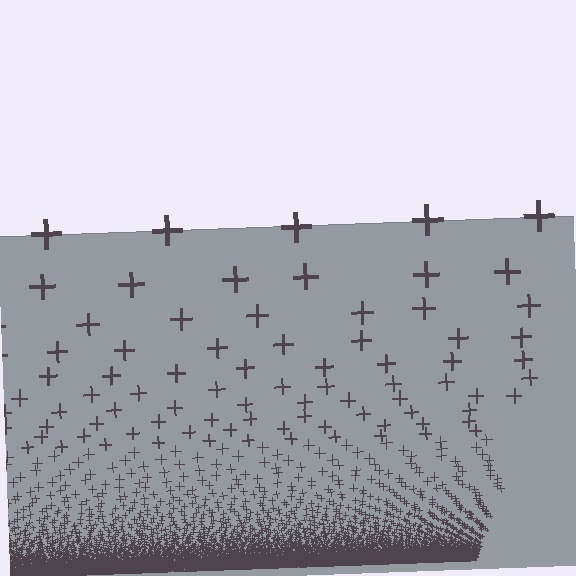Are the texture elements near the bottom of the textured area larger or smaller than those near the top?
Smaller. The gradient is inverted — elements near the bottom are smaller and denser.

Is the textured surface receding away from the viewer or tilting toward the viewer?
The surface appears to tilt toward the viewer. Texture elements get larger and sparser toward the top.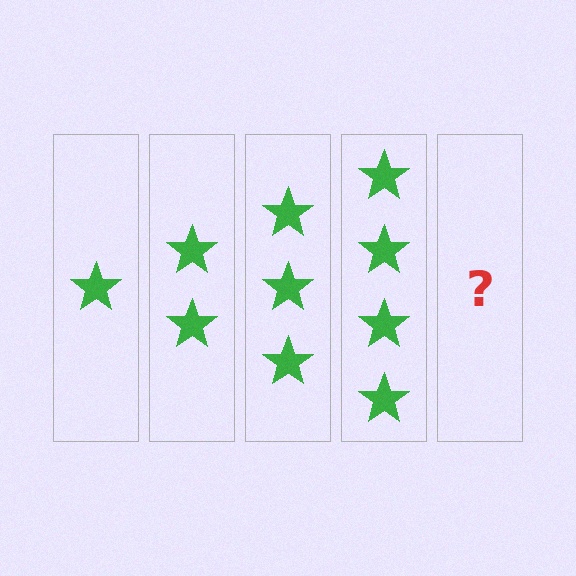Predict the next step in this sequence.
The next step is 5 stars.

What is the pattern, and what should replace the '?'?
The pattern is that each step adds one more star. The '?' should be 5 stars.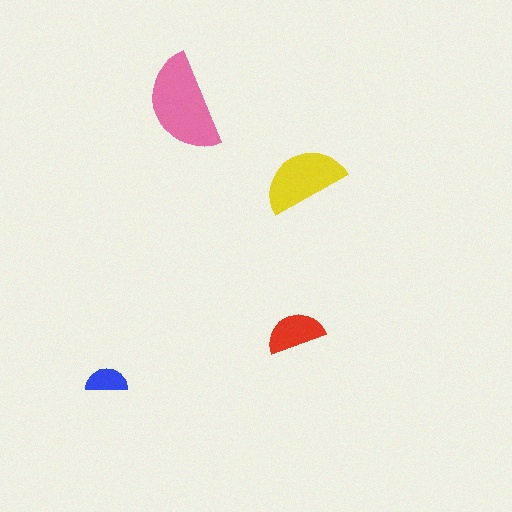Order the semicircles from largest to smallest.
the pink one, the yellow one, the red one, the blue one.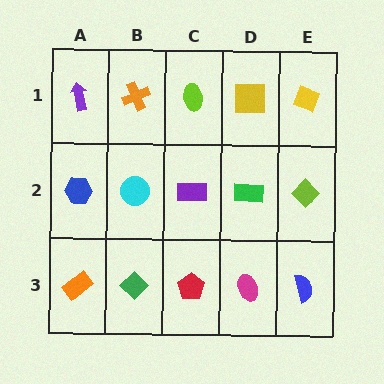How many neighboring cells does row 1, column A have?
2.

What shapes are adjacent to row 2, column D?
A yellow square (row 1, column D), a magenta ellipse (row 3, column D), a purple rectangle (row 2, column C), a lime diamond (row 2, column E).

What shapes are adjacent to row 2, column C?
A lime ellipse (row 1, column C), a red pentagon (row 3, column C), a cyan circle (row 2, column B), a green rectangle (row 2, column D).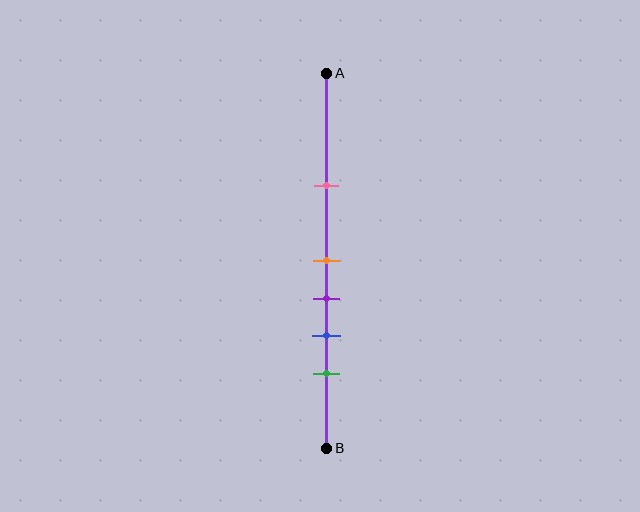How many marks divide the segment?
There are 5 marks dividing the segment.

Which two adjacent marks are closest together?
The orange and purple marks are the closest adjacent pair.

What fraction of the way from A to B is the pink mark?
The pink mark is approximately 30% (0.3) of the way from A to B.